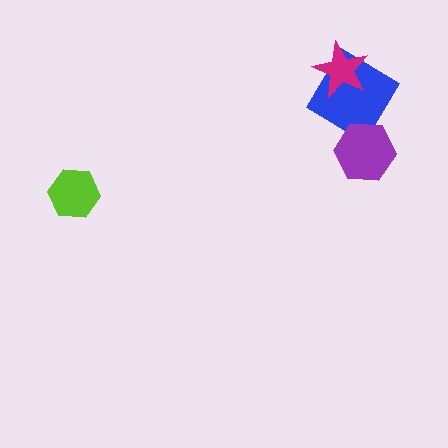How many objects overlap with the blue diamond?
2 objects overlap with the blue diamond.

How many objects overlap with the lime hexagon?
0 objects overlap with the lime hexagon.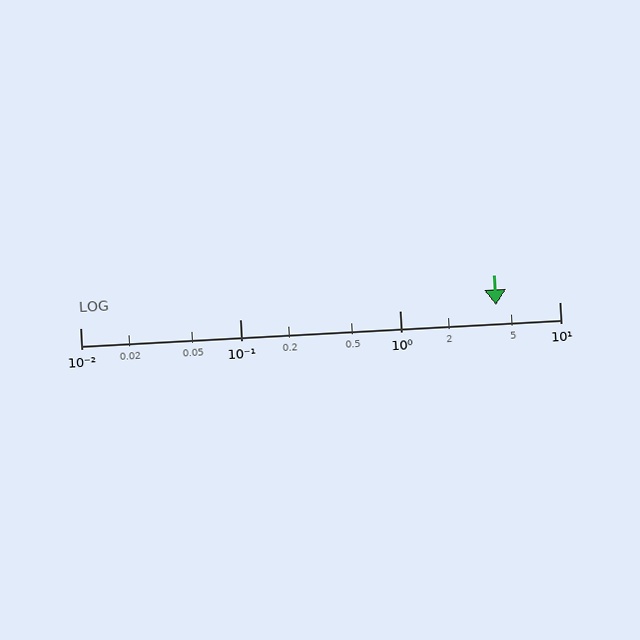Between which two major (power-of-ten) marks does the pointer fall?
The pointer is between 1 and 10.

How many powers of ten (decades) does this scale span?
The scale spans 3 decades, from 0.01 to 10.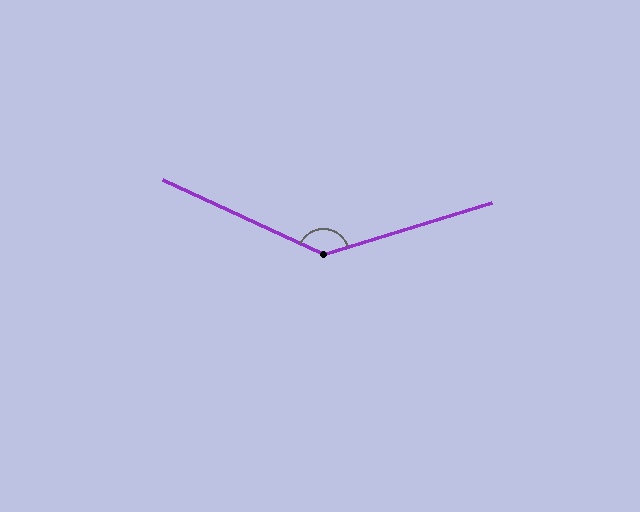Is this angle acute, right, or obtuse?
It is obtuse.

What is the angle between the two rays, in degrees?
Approximately 138 degrees.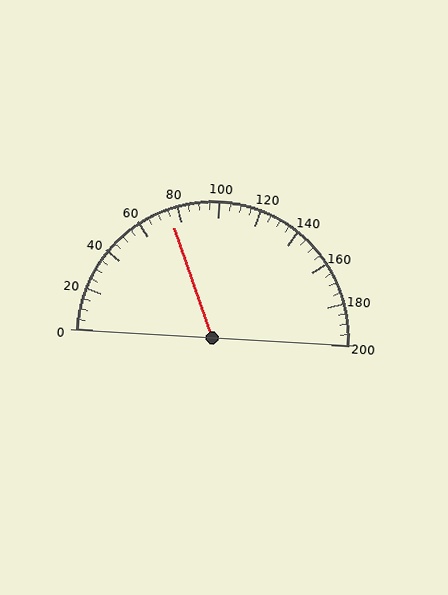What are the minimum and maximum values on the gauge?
The gauge ranges from 0 to 200.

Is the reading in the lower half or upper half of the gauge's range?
The reading is in the lower half of the range (0 to 200).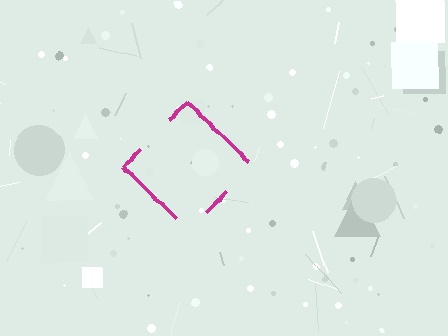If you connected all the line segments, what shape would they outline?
They would outline a diamond.